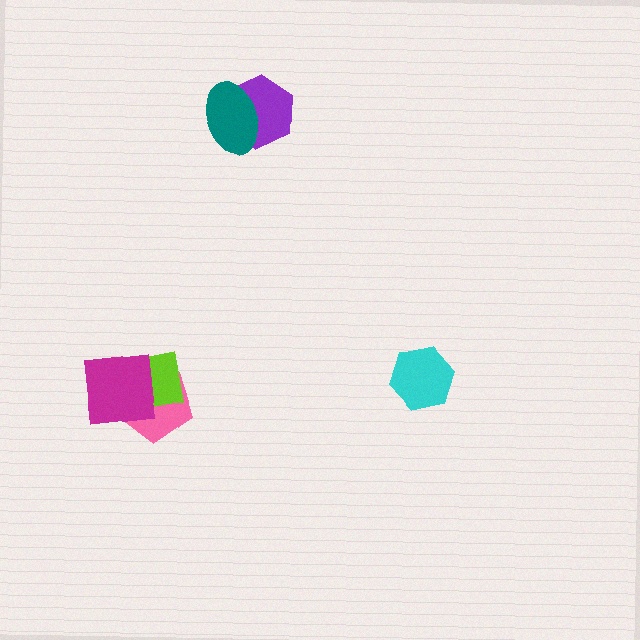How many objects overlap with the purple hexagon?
1 object overlaps with the purple hexagon.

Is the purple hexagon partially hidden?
Yes, it is partially covered by another shape.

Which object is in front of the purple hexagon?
The teal ellipse is in front of the purple hexagon.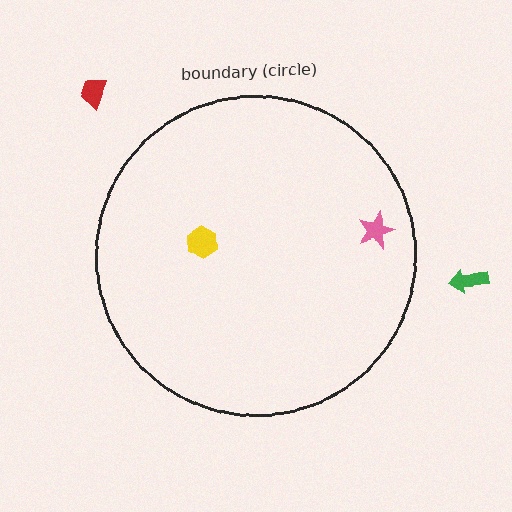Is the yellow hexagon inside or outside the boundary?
Inside.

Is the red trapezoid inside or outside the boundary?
Outside.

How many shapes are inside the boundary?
2 inside, 2 outside.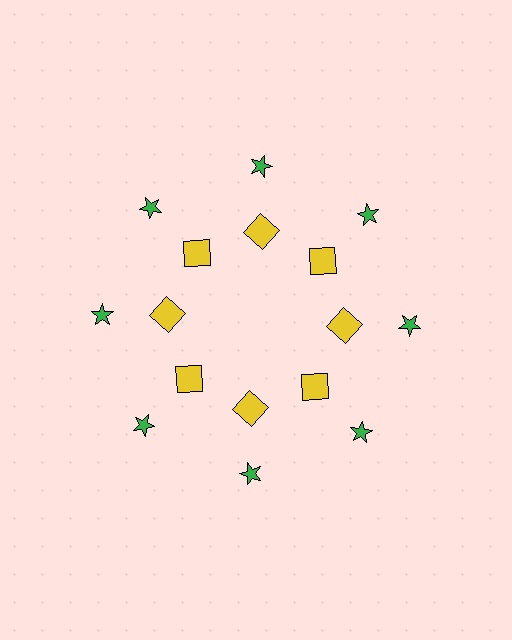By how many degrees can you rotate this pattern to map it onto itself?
The pattern maps onto itself every 45 degrees of rotation.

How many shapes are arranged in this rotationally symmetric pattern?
There are 16 shapes, arranged in 8 groups of 2.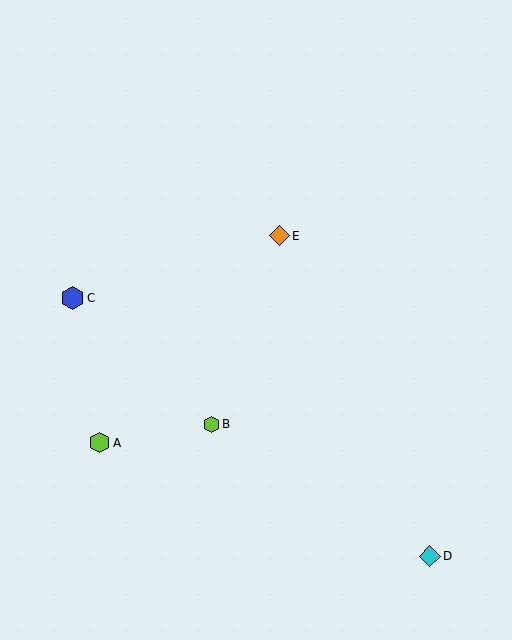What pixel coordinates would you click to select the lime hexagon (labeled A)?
Click at (100, 443) to select the lime hexagon A.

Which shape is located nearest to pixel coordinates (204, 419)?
The lime hexagon (labeled B) at (211, 424) is nearest to that location.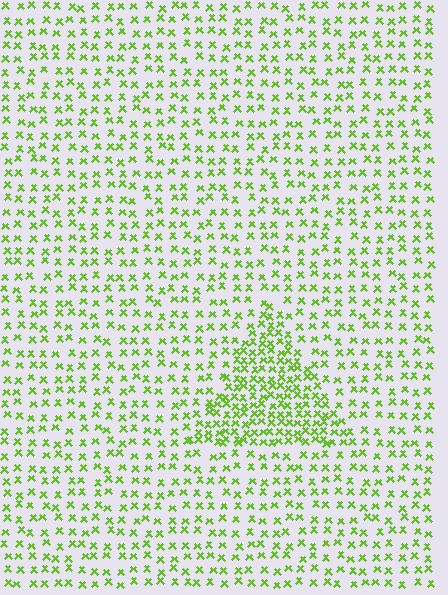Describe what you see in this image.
The image contains small lime elements arranged at two different densities. A triangle-shaped region is visible where the elements are more densely packed than the surrounding area.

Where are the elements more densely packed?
The elements are more densely packed inside the triangle boundary.